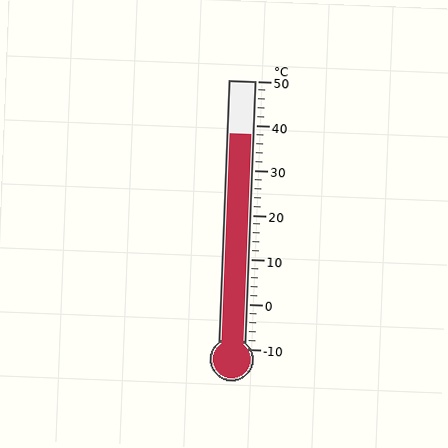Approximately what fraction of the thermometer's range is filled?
The thermometer is filled to approximately 80% of its range.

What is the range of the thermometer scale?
The thermometer scale ranges from -10°C to 50°C.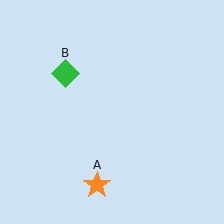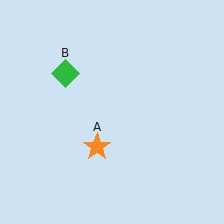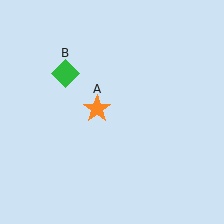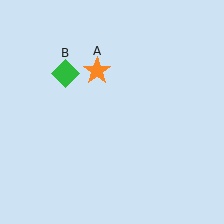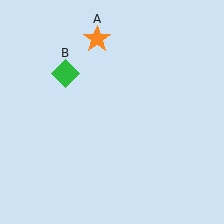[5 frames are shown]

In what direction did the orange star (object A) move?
The orange star (object A) moved up.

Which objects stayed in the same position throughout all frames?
Green diamond (object B) remained stationary.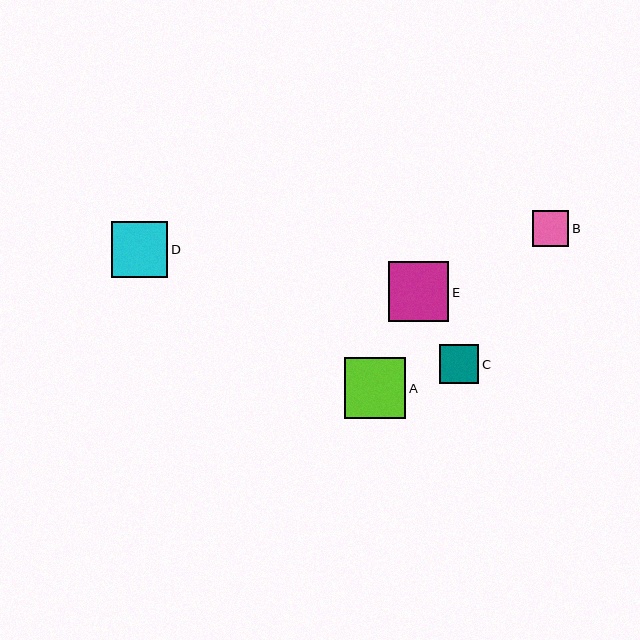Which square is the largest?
Square A is the largest with a size of approximately 61 pixels.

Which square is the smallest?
Square B is the smallest with a size of approximately 36 pixels.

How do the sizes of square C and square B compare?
Square C and square B are approximately the same size.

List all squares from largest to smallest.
From largest to smallest: A, E, D, C, B.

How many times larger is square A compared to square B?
Square A is approximately 1.7 times the size of square B.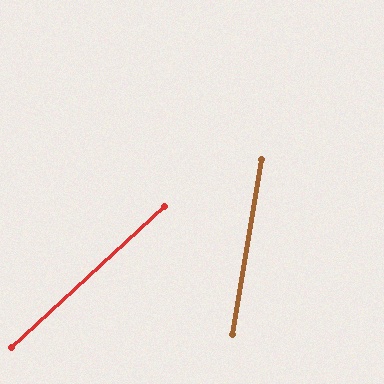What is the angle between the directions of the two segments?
Approximately 38 degrees.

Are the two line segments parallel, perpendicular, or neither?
Neither parallel nor perpendicular — they differ by about 38°.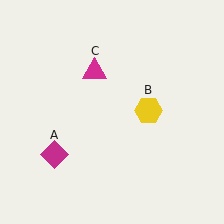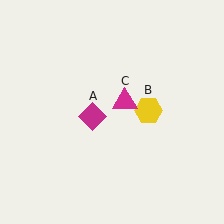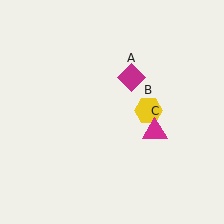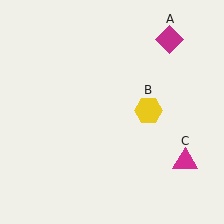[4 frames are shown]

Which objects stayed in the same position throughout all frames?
Yellow hexagon (object B) remained stationary.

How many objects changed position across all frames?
2 objects changed position: magenta diamond (object A), magenta triangle (object C).